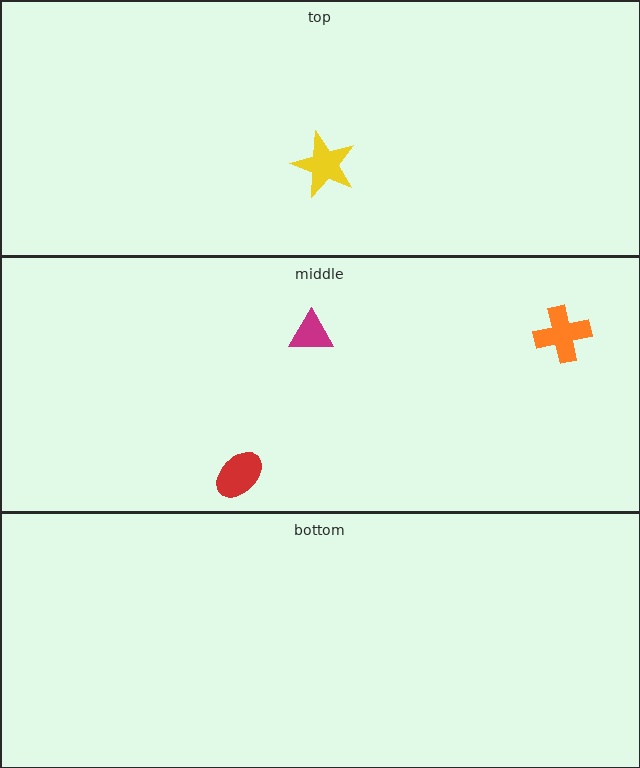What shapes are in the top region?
The yellow star.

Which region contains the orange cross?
The middle region.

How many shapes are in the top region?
1.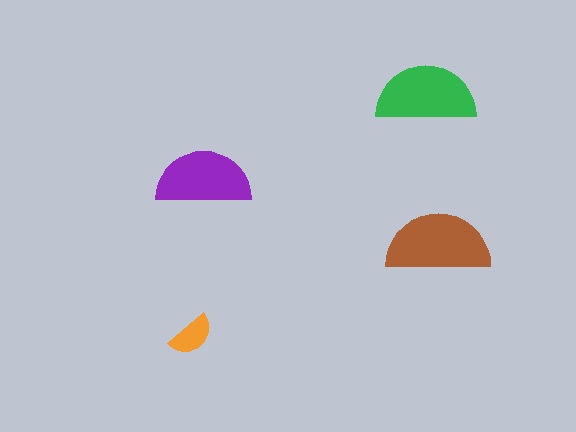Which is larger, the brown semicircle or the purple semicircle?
The brown one.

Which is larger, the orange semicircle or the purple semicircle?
The purple one.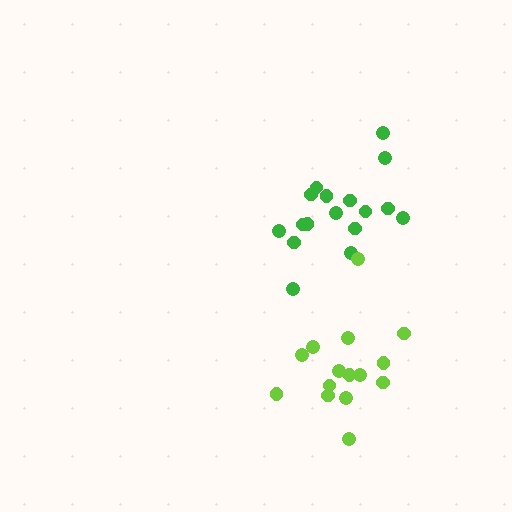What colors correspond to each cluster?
The clusters are colored: green, lime.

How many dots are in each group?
Group 1: 17 dots, Group 2: 15 dots (32 total).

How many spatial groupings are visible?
There are 2 spatial groupings.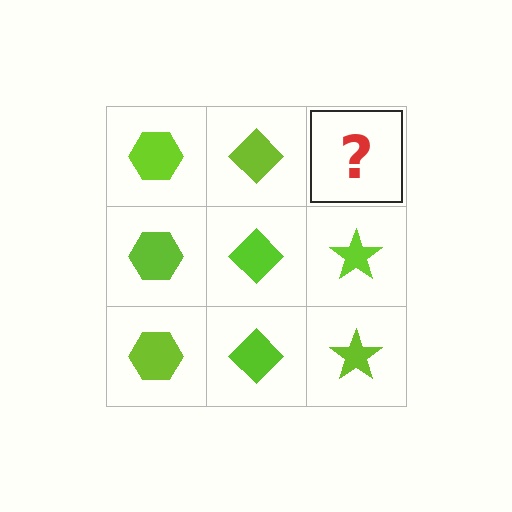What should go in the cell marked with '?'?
The missing cell should contain a lime star.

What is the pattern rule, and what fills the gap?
The rule is that each column has a consistent shape. The gap should be filled with a lime star.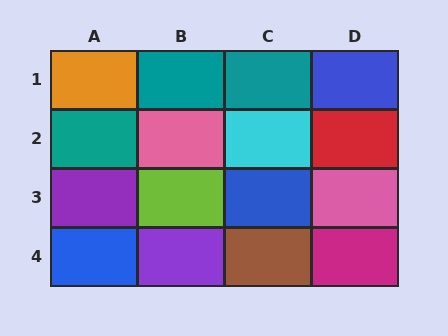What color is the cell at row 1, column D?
Blue.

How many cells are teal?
3 cells are teal.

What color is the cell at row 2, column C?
Cyan.